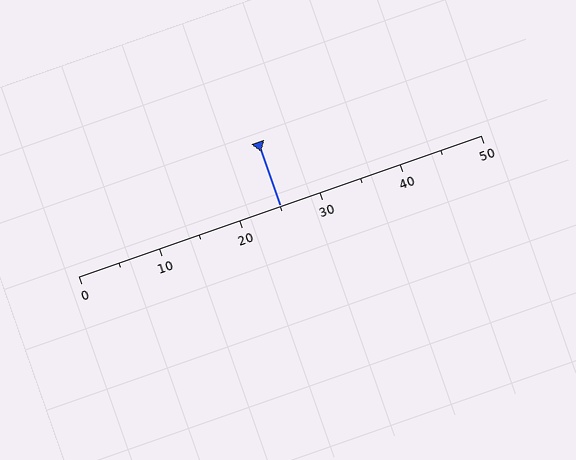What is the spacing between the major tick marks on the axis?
The major ticks are spaced 10 apart.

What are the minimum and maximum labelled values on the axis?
The axis runs from 0 to 50.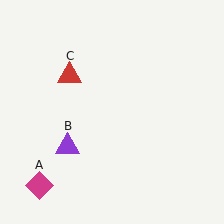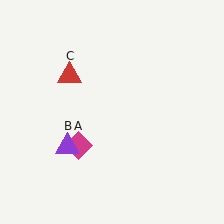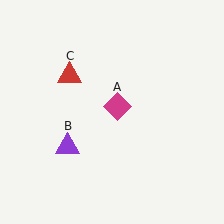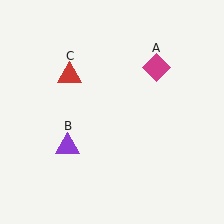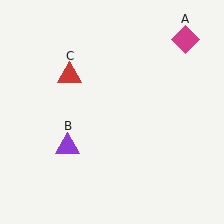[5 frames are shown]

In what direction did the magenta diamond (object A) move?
The magenta diamond (object A) moved up and to the right.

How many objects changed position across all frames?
1 object changed position: magenta diamond (object A).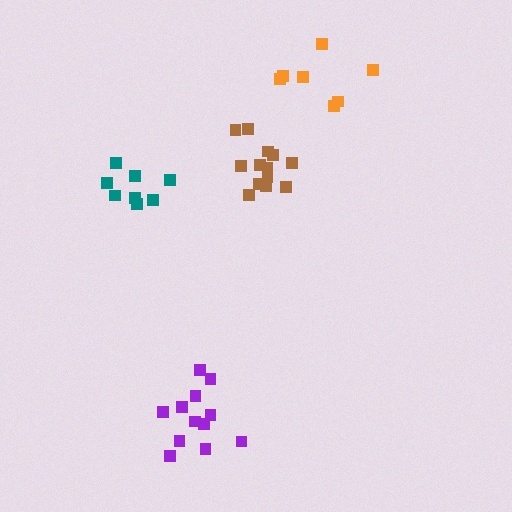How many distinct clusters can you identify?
There are 4 distinct clusters.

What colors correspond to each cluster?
The clusters are colored: orange, purple, brown, teal.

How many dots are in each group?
Group 1: 7 dots, Group 2: 12 dots, Group 3: 13 dots, Group 4: 8 dots (40 total).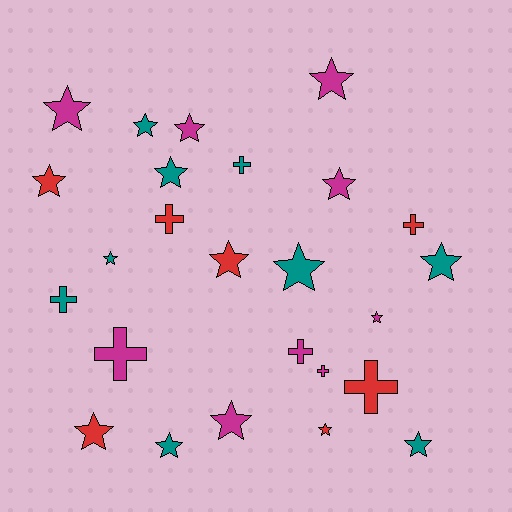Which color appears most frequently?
Teal, with 9 objects.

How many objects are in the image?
There are 25 objects.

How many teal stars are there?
There are 7 teal stars.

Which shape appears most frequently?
Star, with 17 objects.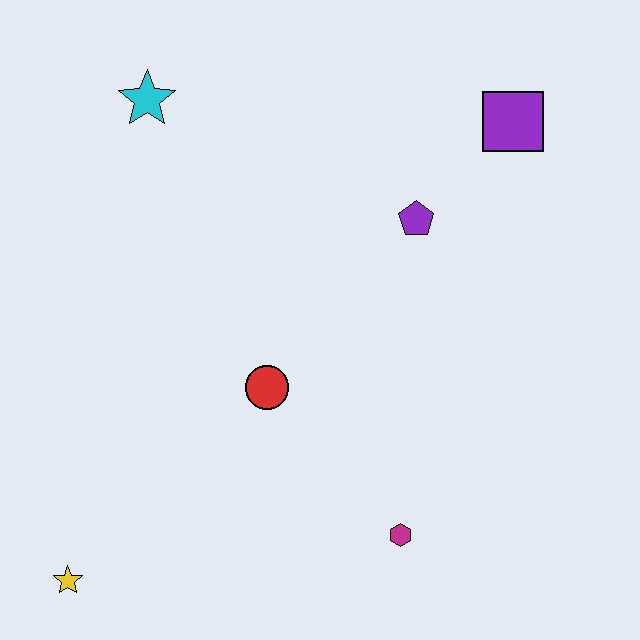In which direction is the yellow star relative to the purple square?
The yellow star is below the purple square.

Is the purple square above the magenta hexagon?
Yes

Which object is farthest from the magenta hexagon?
The cyan star is farthest from the magenta hexagon.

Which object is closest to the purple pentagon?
The purple square is closest to the purple pentagon.